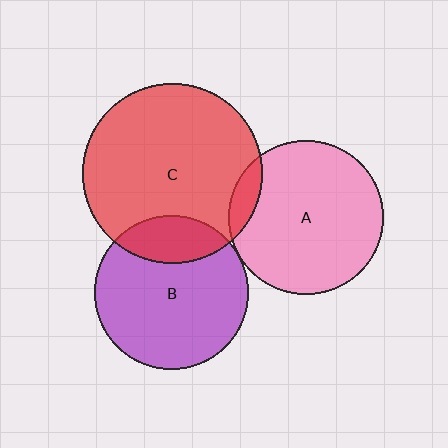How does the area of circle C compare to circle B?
Approximately 1.4 times.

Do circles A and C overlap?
Yes.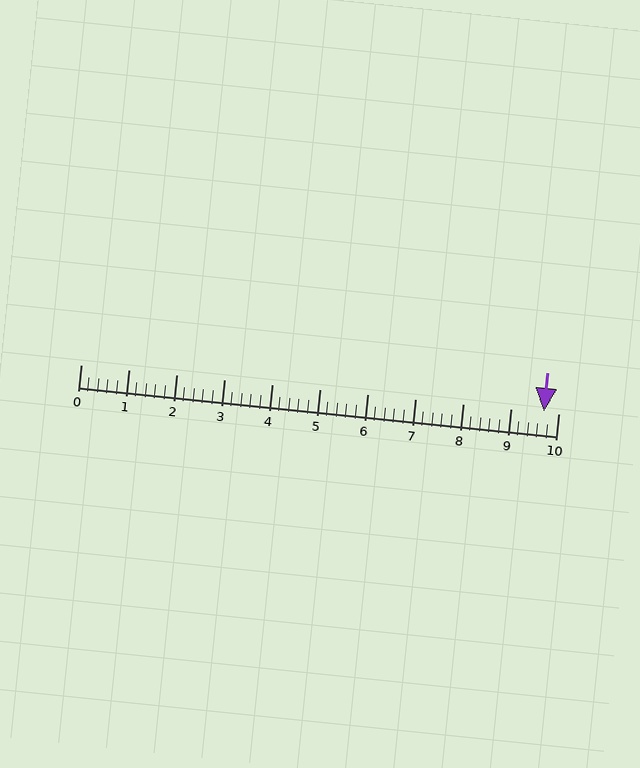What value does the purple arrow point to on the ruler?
The purple arrow points to approximately 9.7.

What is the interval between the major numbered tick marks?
The major tick marks are spaced 1 units apart.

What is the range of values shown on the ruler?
The ruler shows values from 0 to 10.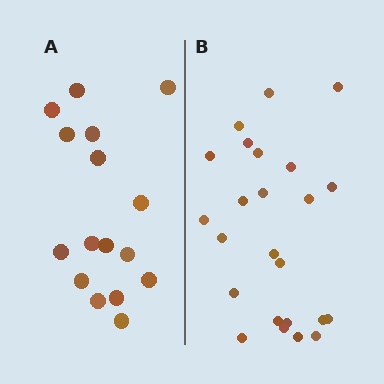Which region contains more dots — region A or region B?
Region B (the right region) has more dots.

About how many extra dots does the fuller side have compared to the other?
Region B has roughly 8 or so more dots than region A.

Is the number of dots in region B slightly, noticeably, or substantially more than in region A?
Region B has substantially more. The ratio is roughly 1.5 to 1.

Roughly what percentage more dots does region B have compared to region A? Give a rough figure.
About 50% more.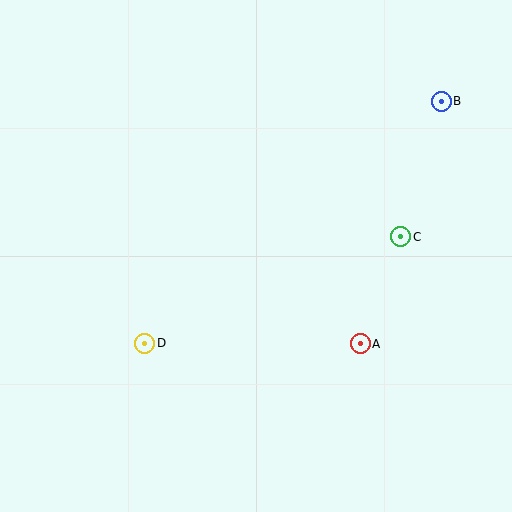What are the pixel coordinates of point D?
Point D is at (145, 343).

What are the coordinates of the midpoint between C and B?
The midpoint between C and B is at (421, 169).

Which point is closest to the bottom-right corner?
Point A is closest to the bottom-right corner.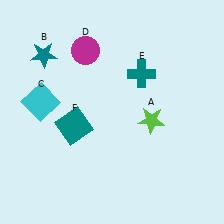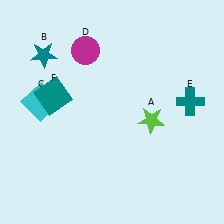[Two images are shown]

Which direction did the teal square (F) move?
The teal square (F) moved up.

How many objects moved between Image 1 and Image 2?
2 objects moved between the two images.